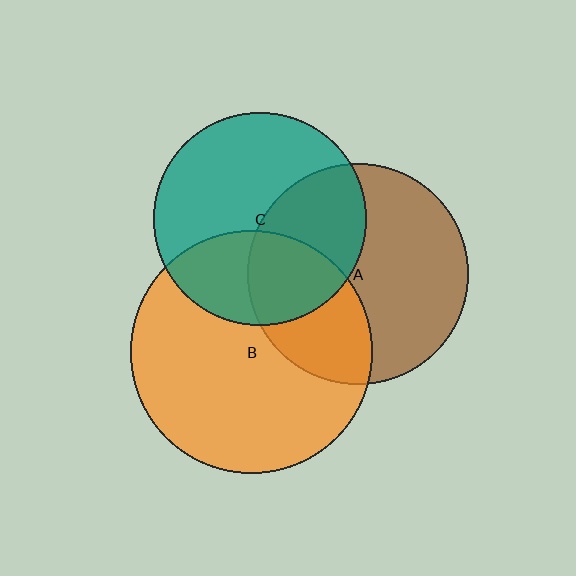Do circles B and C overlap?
Yes.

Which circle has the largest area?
Circle B (orange).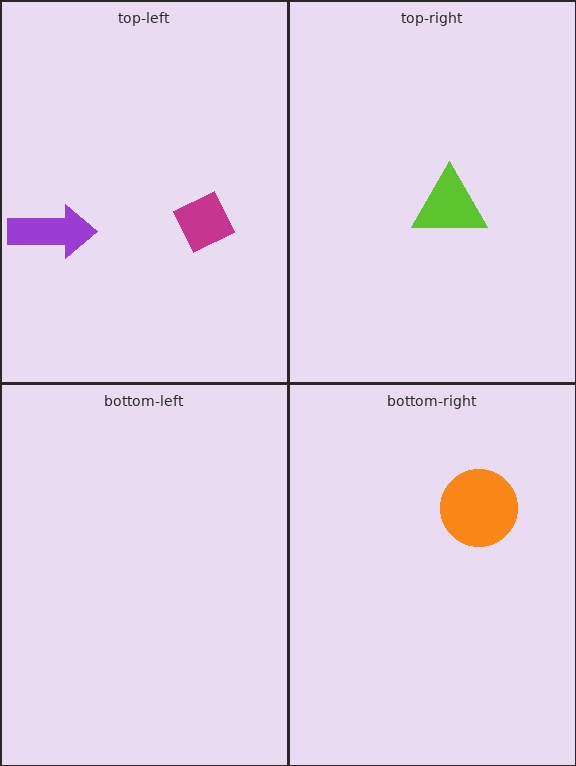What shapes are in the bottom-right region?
The orange circle.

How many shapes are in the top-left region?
2.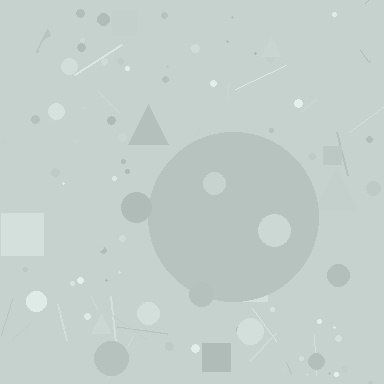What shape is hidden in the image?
A circle is hidden in the image.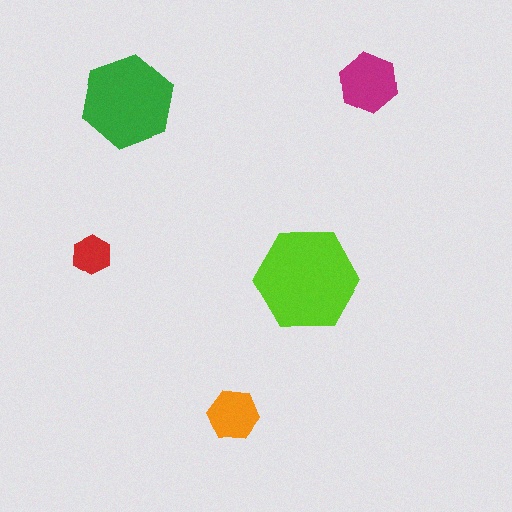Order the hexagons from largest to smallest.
the lime one, the green one, the magenta one, the orange one, the red one.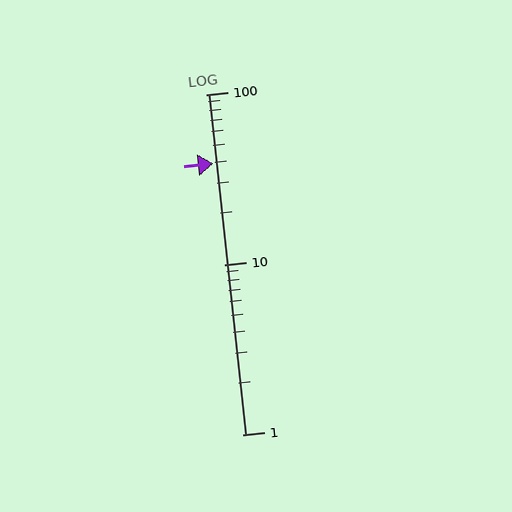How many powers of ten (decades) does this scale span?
The scale spans 2 decades, from 1 to 100.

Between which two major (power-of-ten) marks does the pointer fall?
The pointer is between 10 and 100.